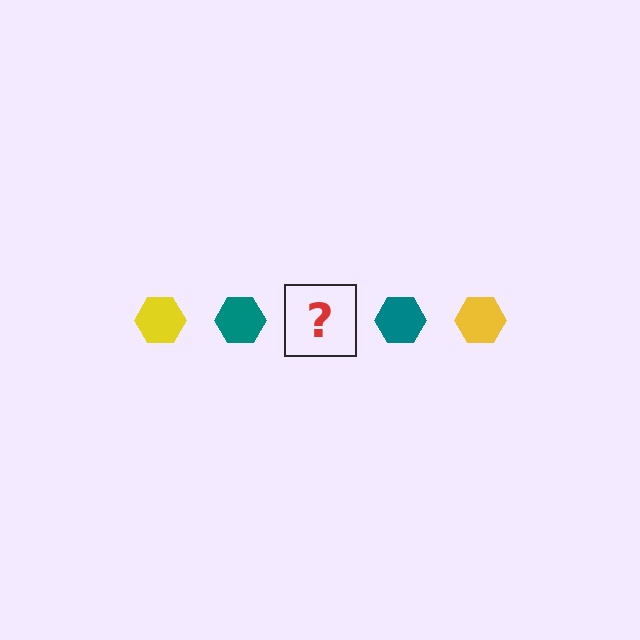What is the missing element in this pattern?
The missing element is a yellow hexagon.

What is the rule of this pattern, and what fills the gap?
The rule is that the pattern cycles through yellow, teal hexagons. The gap should be filled with a yellow hexagon.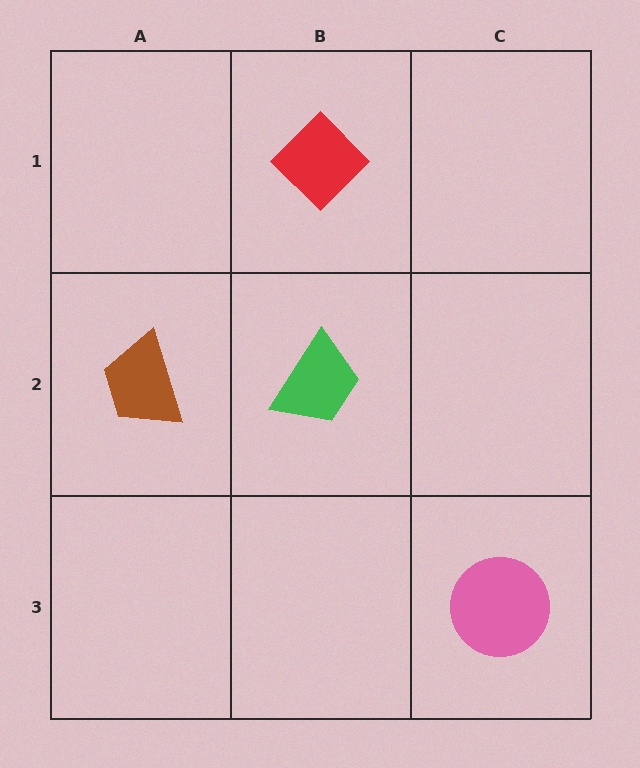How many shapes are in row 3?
1 shape.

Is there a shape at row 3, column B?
No, that cell is empty.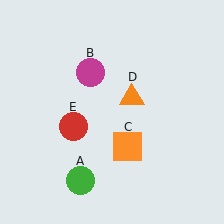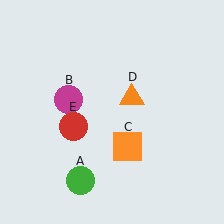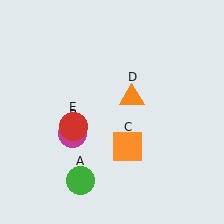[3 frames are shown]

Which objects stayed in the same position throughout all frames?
Green circle (object A) and orange square (object C) and orange triangle (object D) and red circle (object E) remained stationary.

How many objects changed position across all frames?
1 object changed position: magenta circle (object B).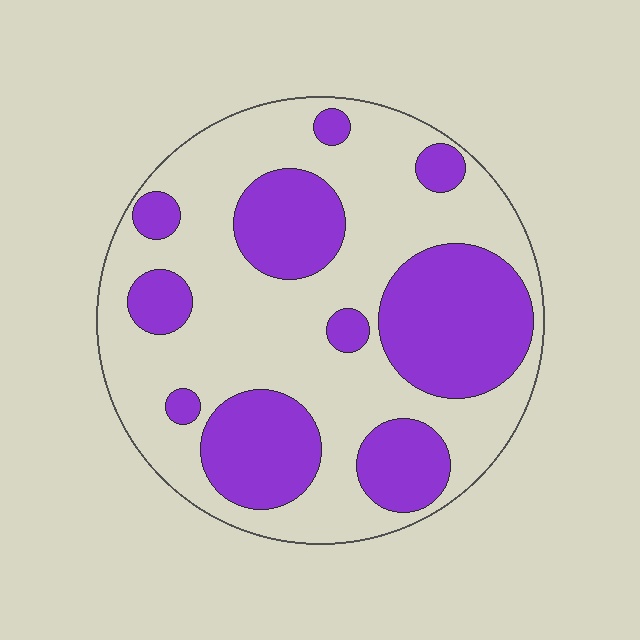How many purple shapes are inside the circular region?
10.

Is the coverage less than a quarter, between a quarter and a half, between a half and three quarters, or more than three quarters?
Between a quarter and a half.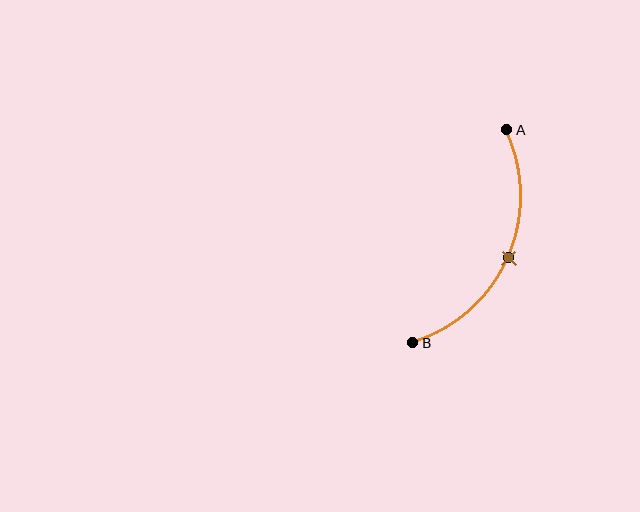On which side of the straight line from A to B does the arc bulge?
The arc bulges to the right of the straight line connecting A and B.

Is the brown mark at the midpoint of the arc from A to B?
Yes. The brown mark lies on the arc at equal arc-length from both A and B — it is the arc midpoint.